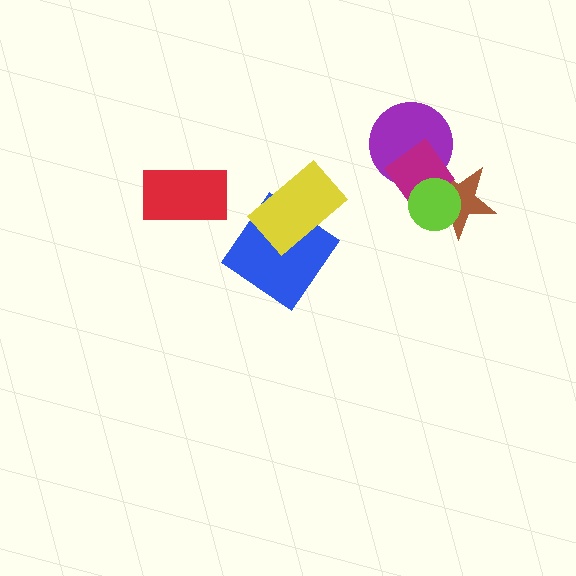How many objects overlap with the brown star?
3 objects overlap with the brown star.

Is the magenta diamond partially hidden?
Yes, it is partially covered by another shape.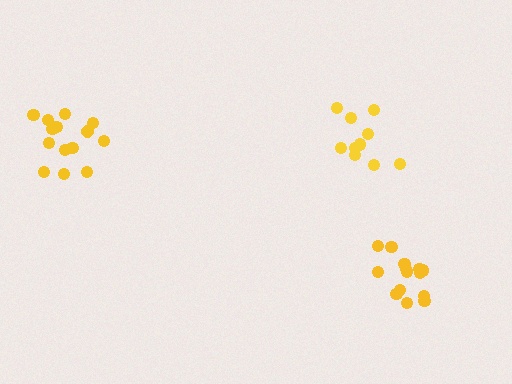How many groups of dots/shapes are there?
There are 3 groups.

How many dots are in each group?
Group 1: 15 dots, Group 2: 10 dots, Group 3: 14 dots (39 total).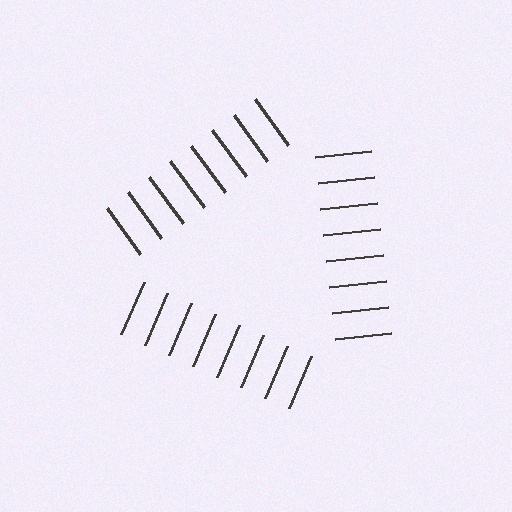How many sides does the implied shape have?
3 sides — the line-ends trace a triangle.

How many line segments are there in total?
24 — 8 along each of the 3 edges.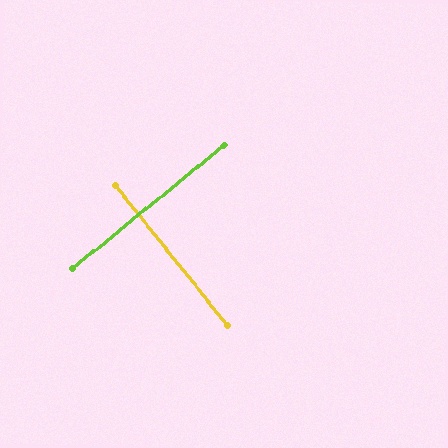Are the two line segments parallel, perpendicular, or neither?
Perpendicular — they meet at approximately 89°.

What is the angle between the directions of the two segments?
Approximately 89 degrees.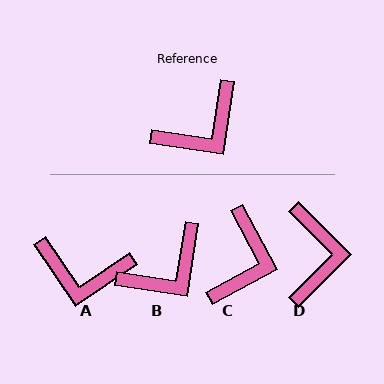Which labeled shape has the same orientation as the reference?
B.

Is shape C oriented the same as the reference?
No, it is off by about 37 degrees.